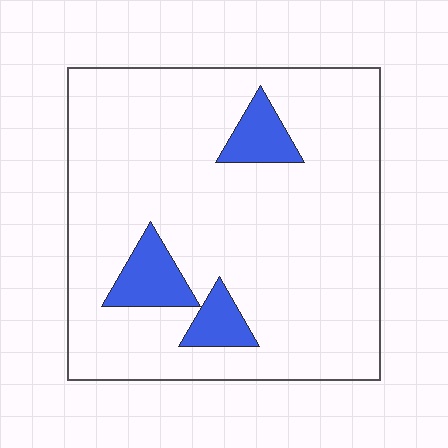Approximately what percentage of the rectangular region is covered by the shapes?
Approximately 10%.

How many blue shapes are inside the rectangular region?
3.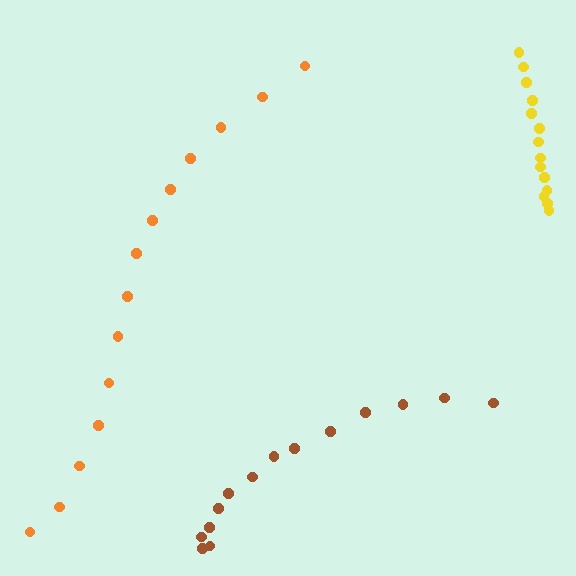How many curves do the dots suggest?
There are 3 distinct paths.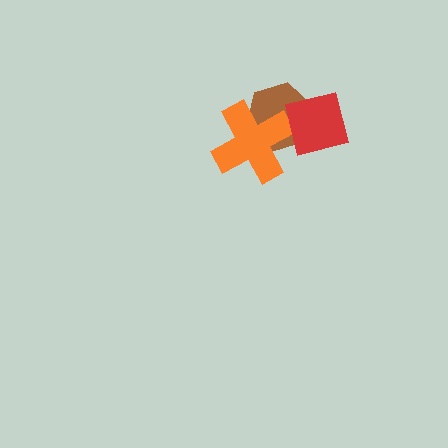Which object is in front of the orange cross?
The red square is in front of the orange cross.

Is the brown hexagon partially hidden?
Yes, it is partially covered by another shape.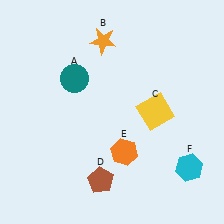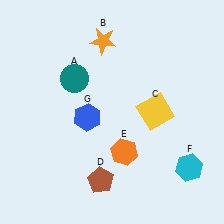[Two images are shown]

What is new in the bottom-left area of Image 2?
A blue hexagon (G) was added in the bottom-left area of Image 2.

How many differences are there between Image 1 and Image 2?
There is 1 difference between the two images.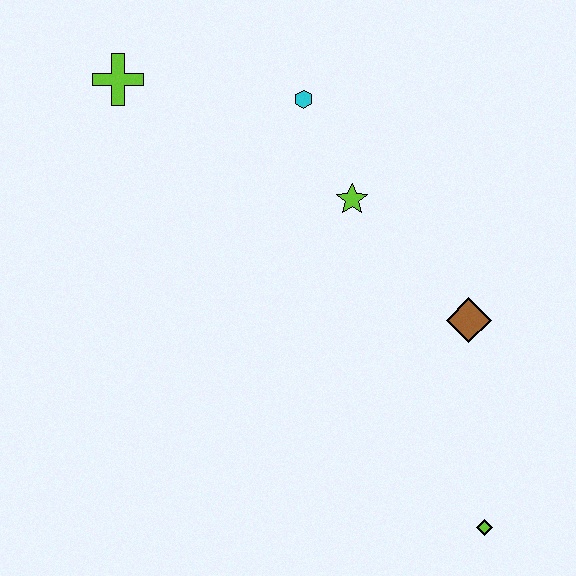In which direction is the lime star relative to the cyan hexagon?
The lime star is below the cyan hexagon.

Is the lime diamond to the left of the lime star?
No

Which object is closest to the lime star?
The cyan hexagon is closest to the lime star.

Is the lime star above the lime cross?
No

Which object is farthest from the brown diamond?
The lime cross is farthest from the brown diamond.